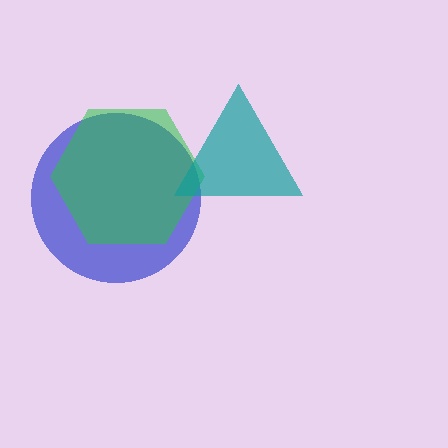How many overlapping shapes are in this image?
There are 3 overlapping shapes in the image.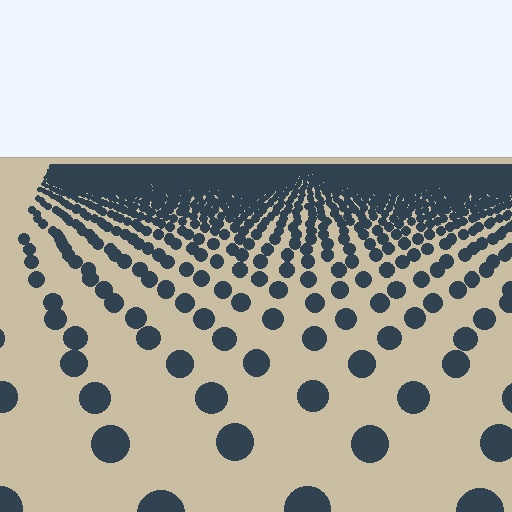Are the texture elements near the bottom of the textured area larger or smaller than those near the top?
Larger. Near the bottom, elements are closer to the viewer and appear at a bigger on-screen size.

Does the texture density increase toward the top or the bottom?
Density increases toward the top.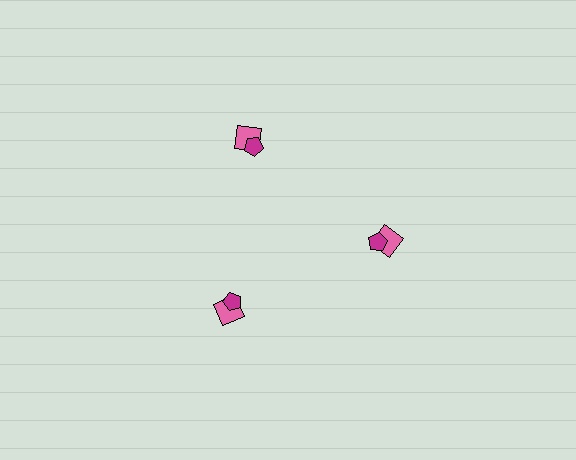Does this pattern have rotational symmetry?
Yes, this pattern has 3-fold rotational symmetry. It looks the same after rotating 120 degrees around the center.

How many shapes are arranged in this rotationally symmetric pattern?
There are 6 shapes, arranged in 3 groups of 2.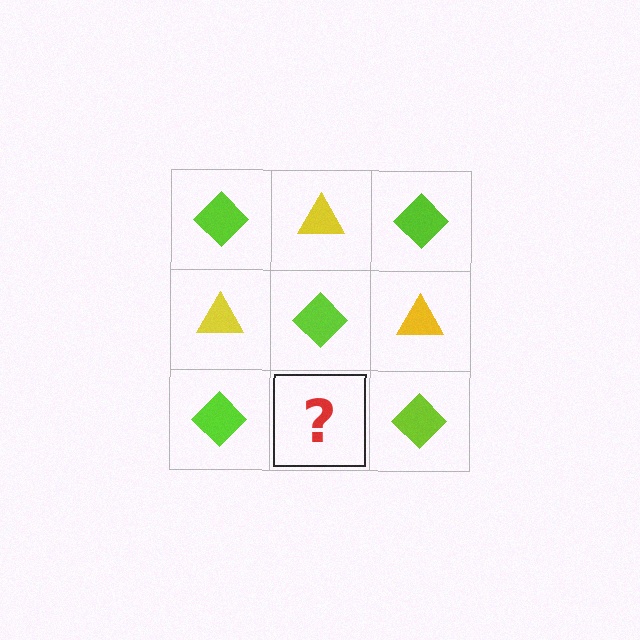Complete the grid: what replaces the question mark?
The question mark should be replaced with a yellow triangle.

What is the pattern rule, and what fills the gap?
The rule is that it alternates lime diamond and yellow triangle in a checkerboard pattern. The gap should be filled with a yellow triangle.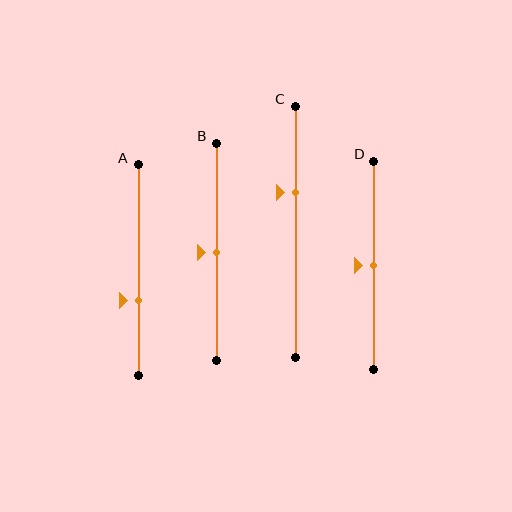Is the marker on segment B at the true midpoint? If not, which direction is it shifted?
Yes, the marker on segment B is at the true midpoint.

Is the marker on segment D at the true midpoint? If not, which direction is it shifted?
Yes, the marker on segment D is at the true midpoint.